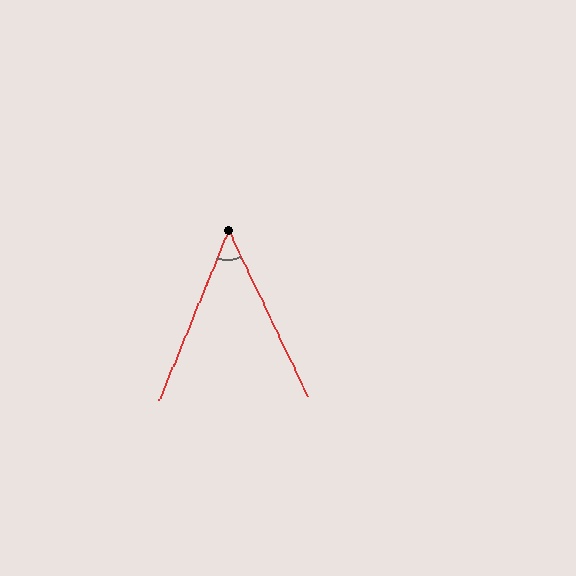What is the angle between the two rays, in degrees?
Approximately 47 degrees.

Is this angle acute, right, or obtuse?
It is acute.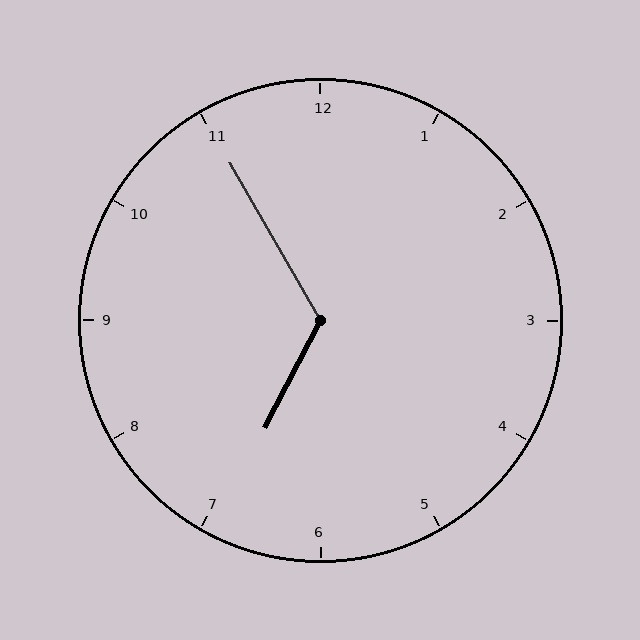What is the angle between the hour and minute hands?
Approximately 122 degrees.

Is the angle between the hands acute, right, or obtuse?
It is obtuse.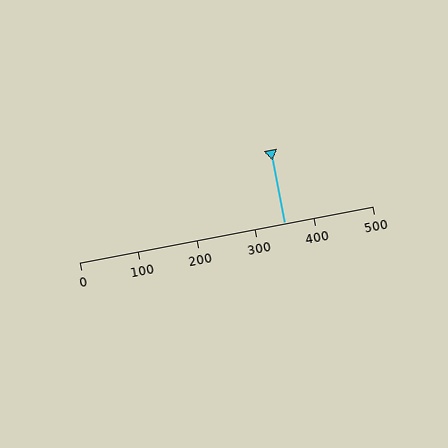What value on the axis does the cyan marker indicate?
The marker indicates approximately 350.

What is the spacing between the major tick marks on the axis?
The major ticks are spaced 100 apart.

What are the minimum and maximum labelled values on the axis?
The axis runs from 0 to 500.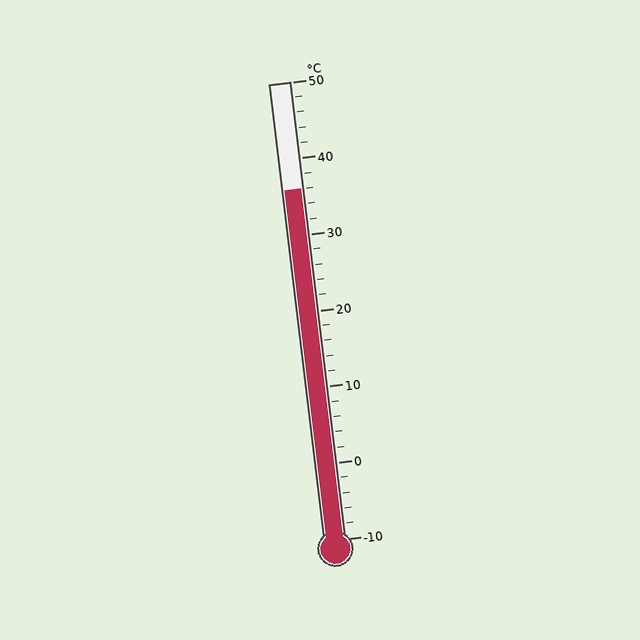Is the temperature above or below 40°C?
The temperature is below 40°C.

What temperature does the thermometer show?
The thermometer shows approximately 36°C.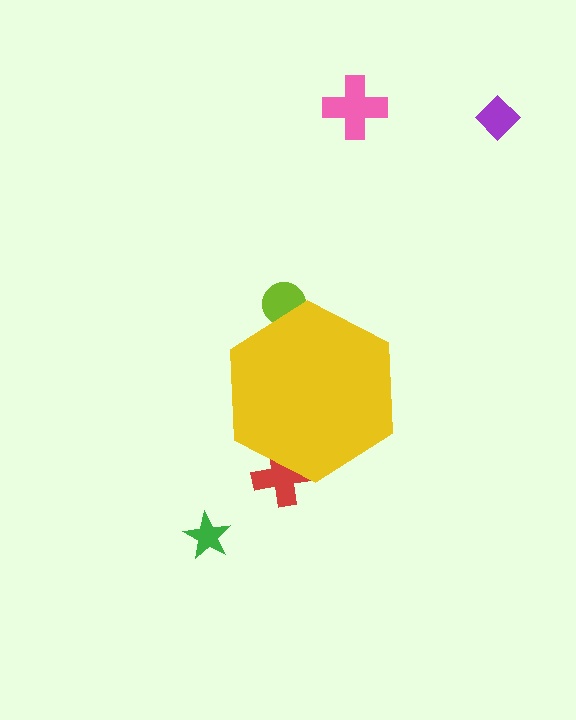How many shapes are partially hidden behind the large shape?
2 shapes are partially hidden.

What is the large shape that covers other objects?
A yellow hexagon.